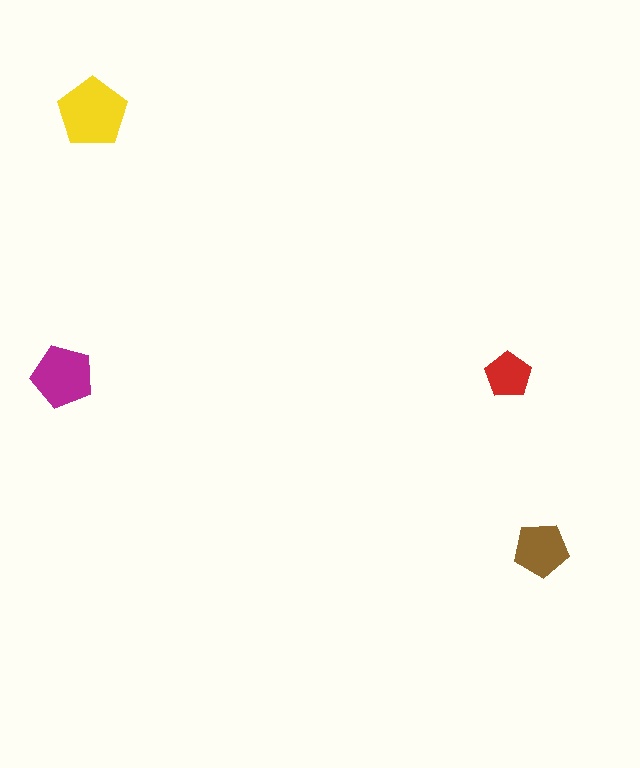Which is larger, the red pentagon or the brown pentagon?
The brown one.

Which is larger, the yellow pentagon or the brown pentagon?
The yellow one.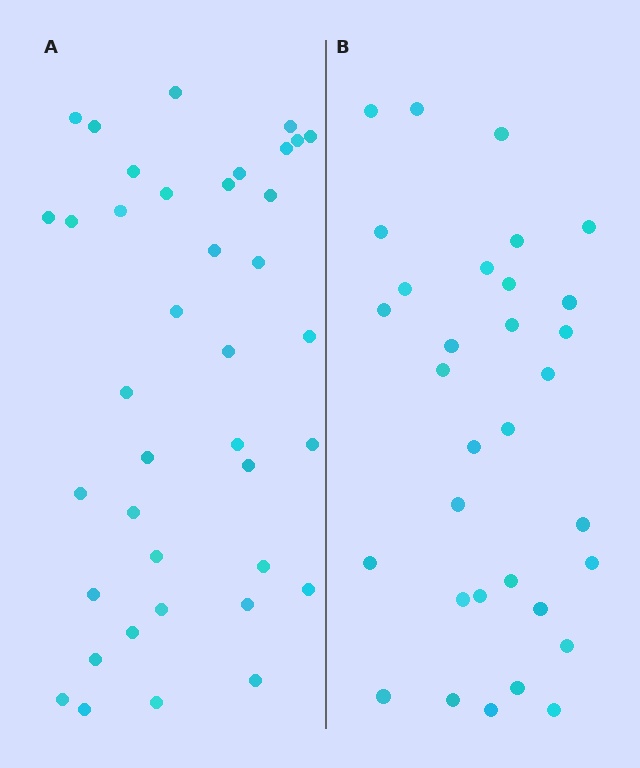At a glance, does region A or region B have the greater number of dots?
Region A (the left region) has more dots.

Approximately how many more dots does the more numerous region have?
Region A has roughly 8 or so more dots than region B.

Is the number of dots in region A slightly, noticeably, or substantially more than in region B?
Region A has only slightly more — the two regions are fairly close. The ratio is roughly 1.2 to 1.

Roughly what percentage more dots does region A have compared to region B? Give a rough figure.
About 20% more.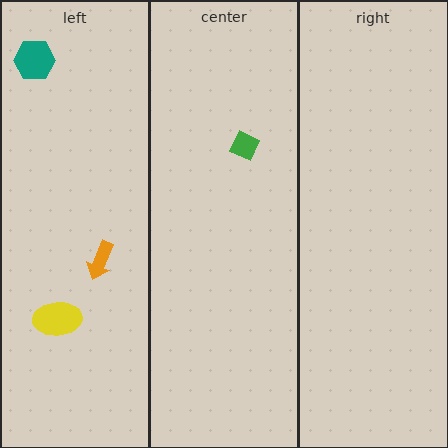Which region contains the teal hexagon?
The left region.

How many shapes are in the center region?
1.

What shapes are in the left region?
The yellow ellipse, the orange arrow, the teal hexagon.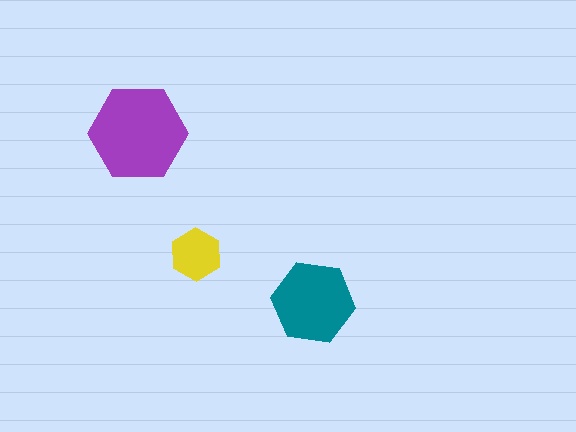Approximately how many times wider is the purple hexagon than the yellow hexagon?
About 2 times wider.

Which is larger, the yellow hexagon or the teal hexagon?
The teal one.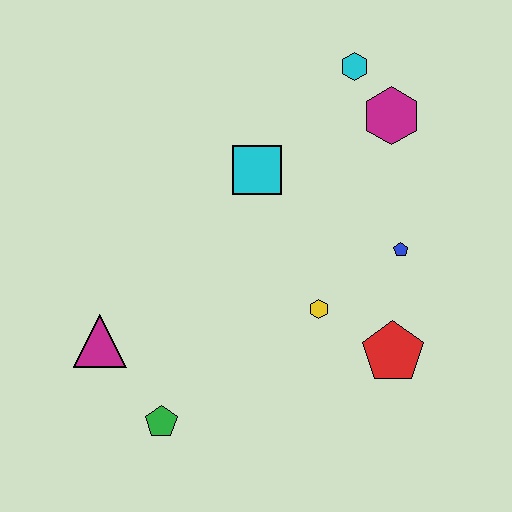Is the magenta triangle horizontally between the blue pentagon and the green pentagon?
No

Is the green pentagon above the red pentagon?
No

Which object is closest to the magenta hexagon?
The cyan hexagon is closest to the magenta hexagon.